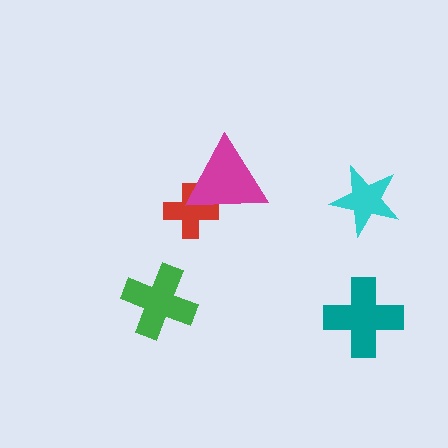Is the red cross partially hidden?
Yes, it is partially covered by another shape.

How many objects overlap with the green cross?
0 objects overlap with the green cross.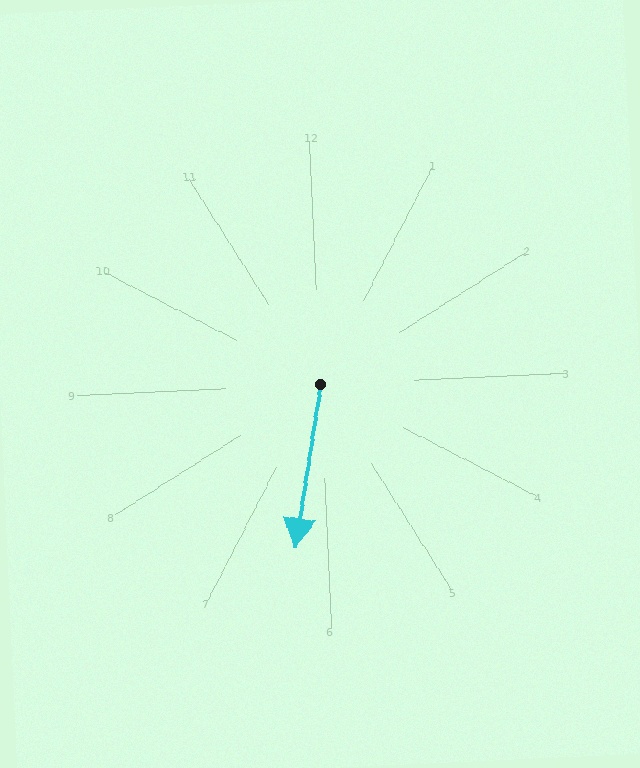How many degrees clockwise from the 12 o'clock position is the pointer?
Approximately 191 degrees.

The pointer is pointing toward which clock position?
Roughly 6 o'clock.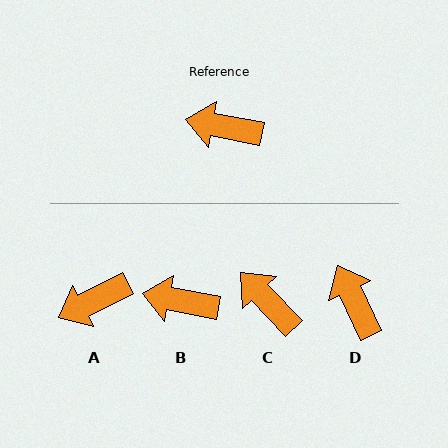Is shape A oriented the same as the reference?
No, it is off by about 37 degrees.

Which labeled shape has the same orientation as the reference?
B.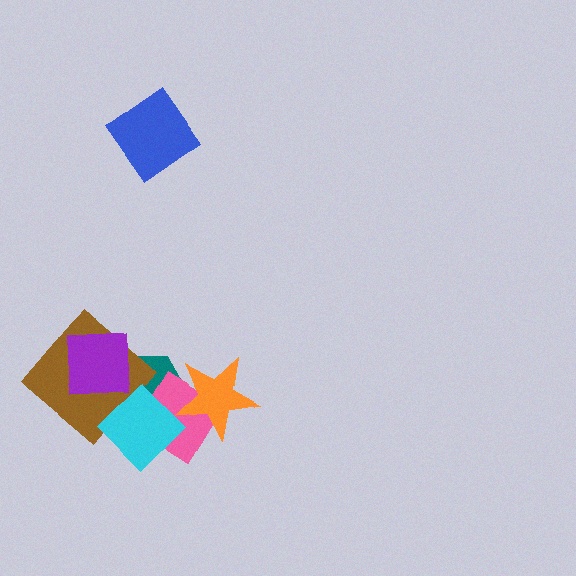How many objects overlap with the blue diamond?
0 objects overlap with the blue diamond.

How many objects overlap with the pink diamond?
3 objects overlap with the pink diamond.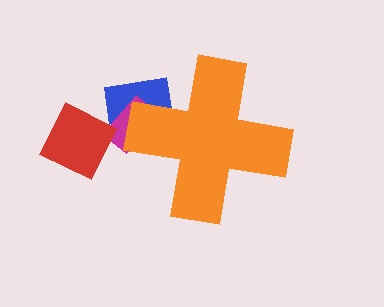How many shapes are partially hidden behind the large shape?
2 shapes are partially hidden.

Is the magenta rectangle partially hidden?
Yes, the magenta rectangle is partially hidden behind the orange cross.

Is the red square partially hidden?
No, the red square is fully visible.